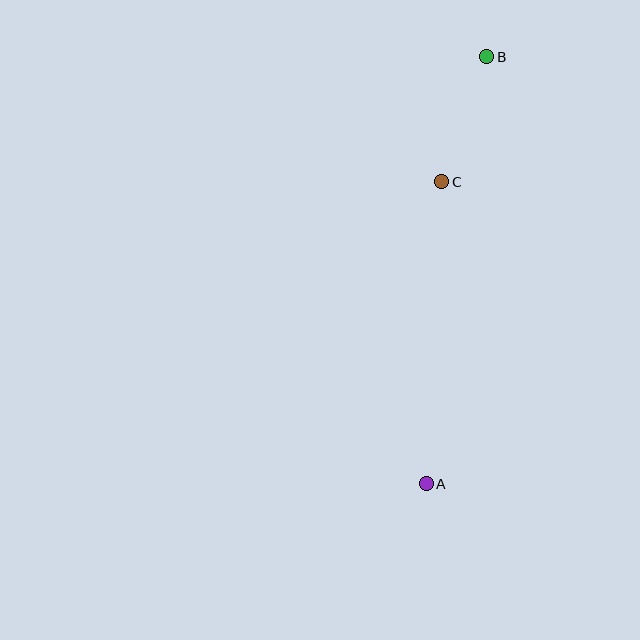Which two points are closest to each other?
Points B and C are closest to each other.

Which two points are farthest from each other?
Points A and B are farthest from each other.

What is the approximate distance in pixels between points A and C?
The distance between A and C is approximately 302 pixels.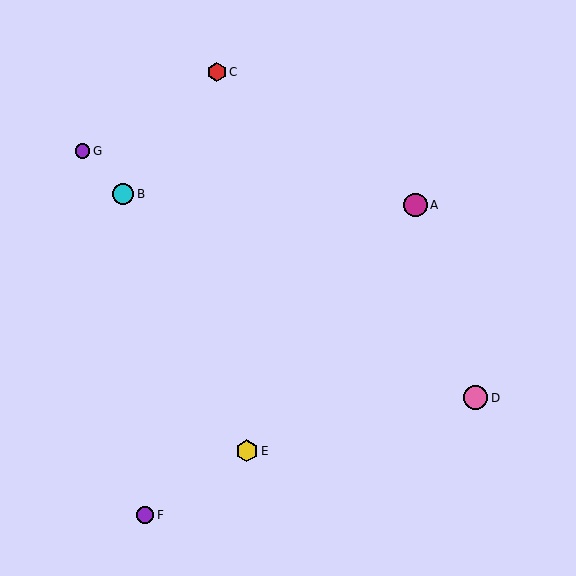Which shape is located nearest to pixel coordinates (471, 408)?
The pink circle (labeled D) at (475, 398) is nearest to that location.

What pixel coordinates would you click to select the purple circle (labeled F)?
Click at (145, 515) to select the purple circle F.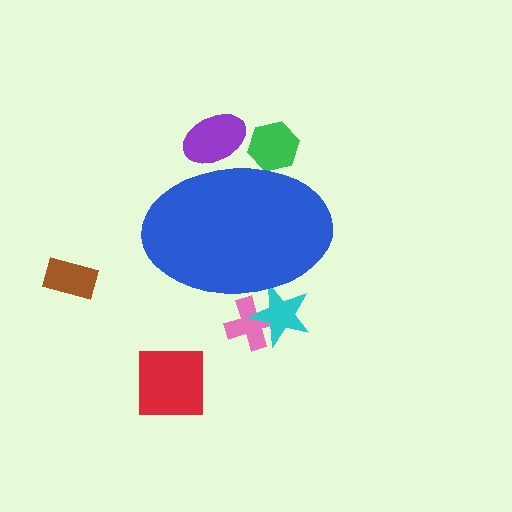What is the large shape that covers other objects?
A blue ellipse.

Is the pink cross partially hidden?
Yes, the pink cross is partially hidden behind the blue ellipse.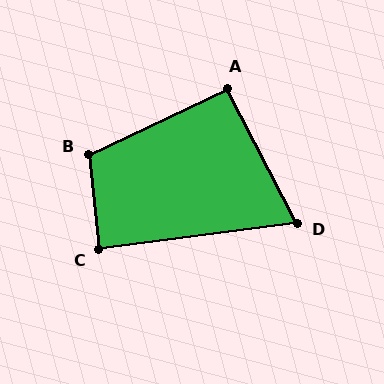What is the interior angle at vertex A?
Approximately 92 degrees (approximately right).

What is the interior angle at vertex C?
Approximately 88 degrees (approximately right).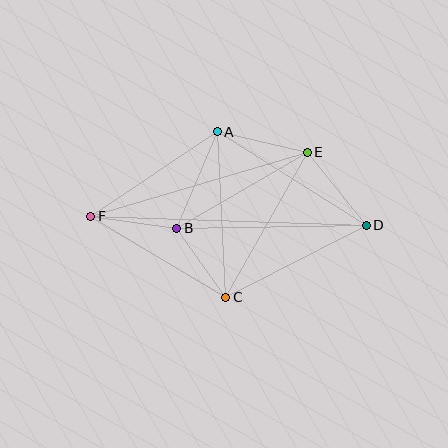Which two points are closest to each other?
Points B and C are closest to each other.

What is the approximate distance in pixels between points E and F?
The distance between E and F is approximately 226 pixels.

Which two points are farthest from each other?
Points D and F are farthest from each other.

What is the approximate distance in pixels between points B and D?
The distance between B and D is approximately 189 pixels.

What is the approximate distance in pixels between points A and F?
The distance between A and F is approximately 152 pixels.